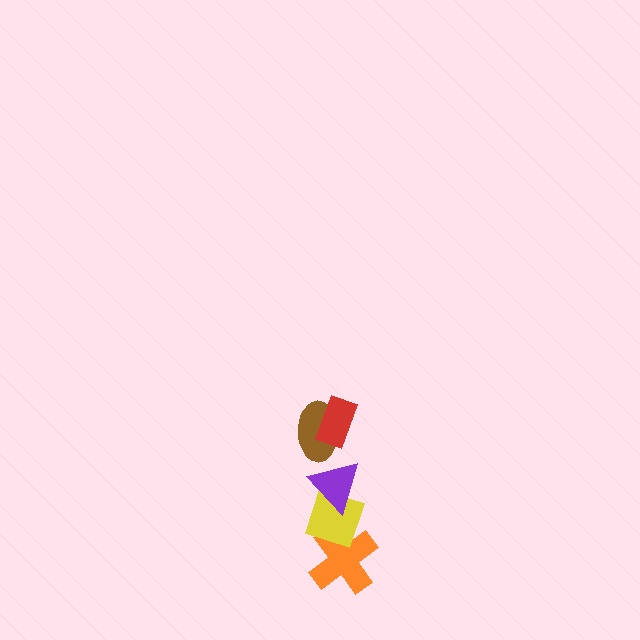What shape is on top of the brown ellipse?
The red rectangle is on top of the brown ellipse.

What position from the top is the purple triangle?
The purple triangle is 3rd from the top.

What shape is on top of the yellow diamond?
The purple triangle is on top of the yellow diamond.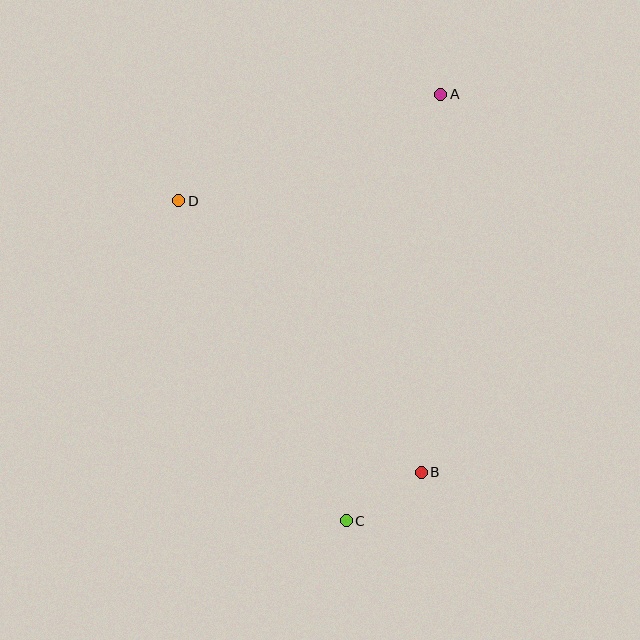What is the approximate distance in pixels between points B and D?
The distance between B and D is approximately 364 pixels.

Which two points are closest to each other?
Points B and C are closest to each other.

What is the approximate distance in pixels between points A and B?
The distance between A and B is approximately 379 pixels.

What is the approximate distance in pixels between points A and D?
The distance between A and D is approximately 283 pixels.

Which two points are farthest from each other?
Points A and C are farthest from each other.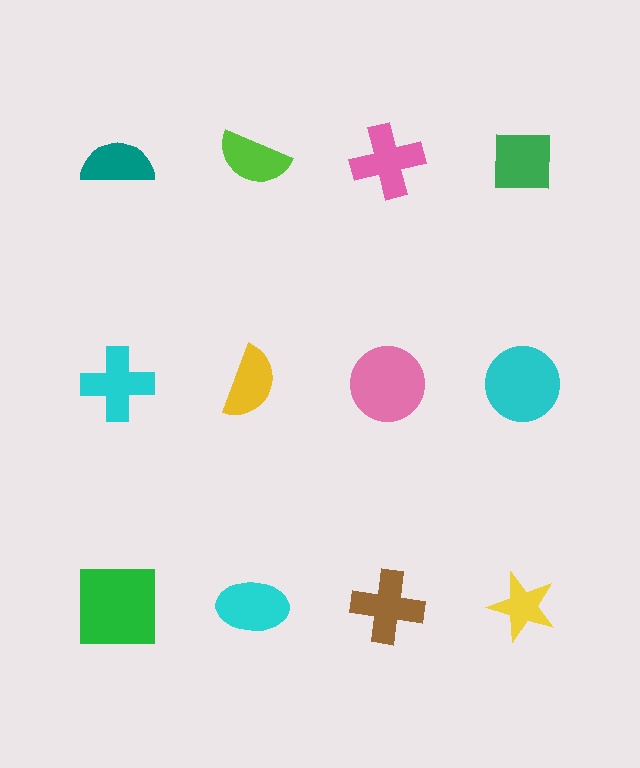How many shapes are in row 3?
4 shapes.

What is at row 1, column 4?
A green square.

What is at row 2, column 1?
A cyan cross.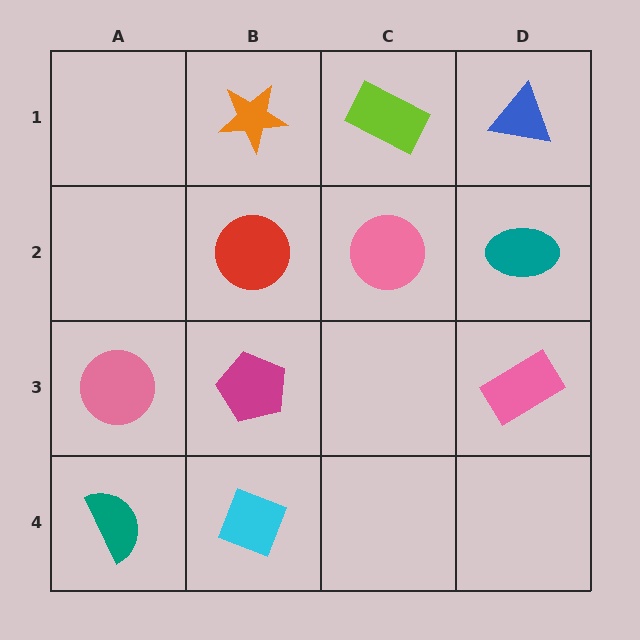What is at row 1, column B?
An orange star.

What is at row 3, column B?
A magenta pentagon.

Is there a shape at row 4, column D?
No, that cell is empty.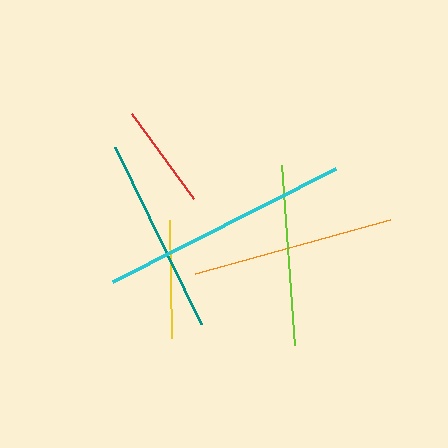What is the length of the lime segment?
The lime segment is approximately 181 pixels long.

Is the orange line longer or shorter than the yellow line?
The orange line is longer than the yellow line.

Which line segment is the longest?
The cyan line is the longest at approximately 249 pixels.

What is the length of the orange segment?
The orange segment is approximately 202 pixels long.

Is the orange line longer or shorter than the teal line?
The orange line is longer than the teal line.